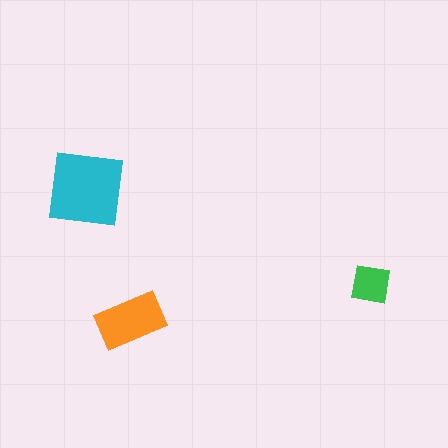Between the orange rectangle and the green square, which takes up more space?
The orange rectangle.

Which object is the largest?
The cyan square.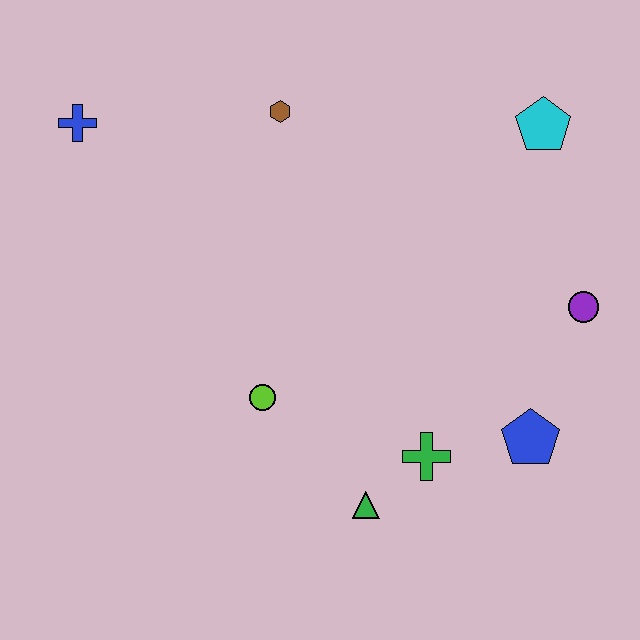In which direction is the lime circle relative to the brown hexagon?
The lime circle is below the brown hexagon.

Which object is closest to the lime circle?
The green triangle is closest to the lime circle.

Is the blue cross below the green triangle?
No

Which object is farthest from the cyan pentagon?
The blue cross is farthest from the cyan pentagon.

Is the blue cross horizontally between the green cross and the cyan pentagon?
No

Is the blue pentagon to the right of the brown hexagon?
Yes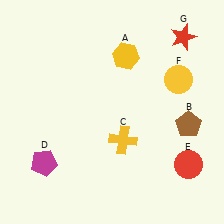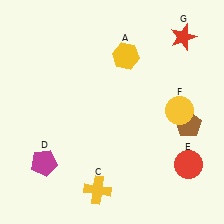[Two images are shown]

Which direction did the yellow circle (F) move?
The yellow circle (F) moved down.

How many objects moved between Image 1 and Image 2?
2 objects moved between the two images.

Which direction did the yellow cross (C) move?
The yellow cross (C) moved down.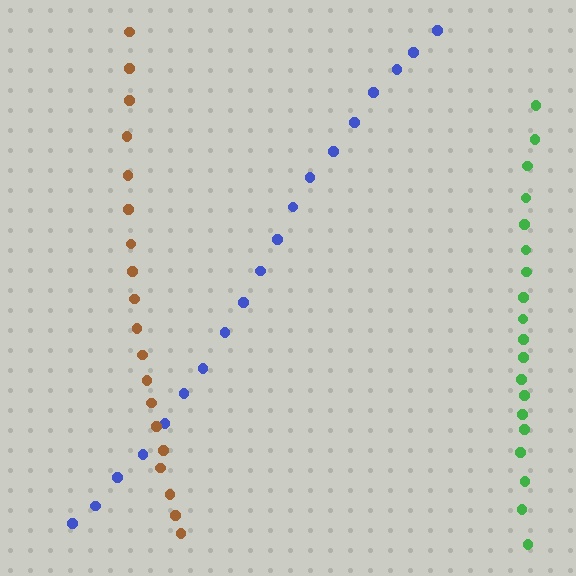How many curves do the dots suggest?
There are 3 distinct paths.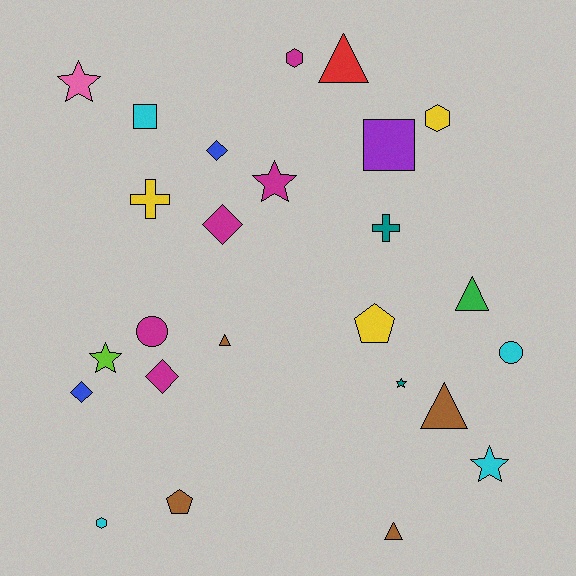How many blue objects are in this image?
There are 2 blue objects.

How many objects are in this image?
There are 25 objects.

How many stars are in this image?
There are 5 stars.